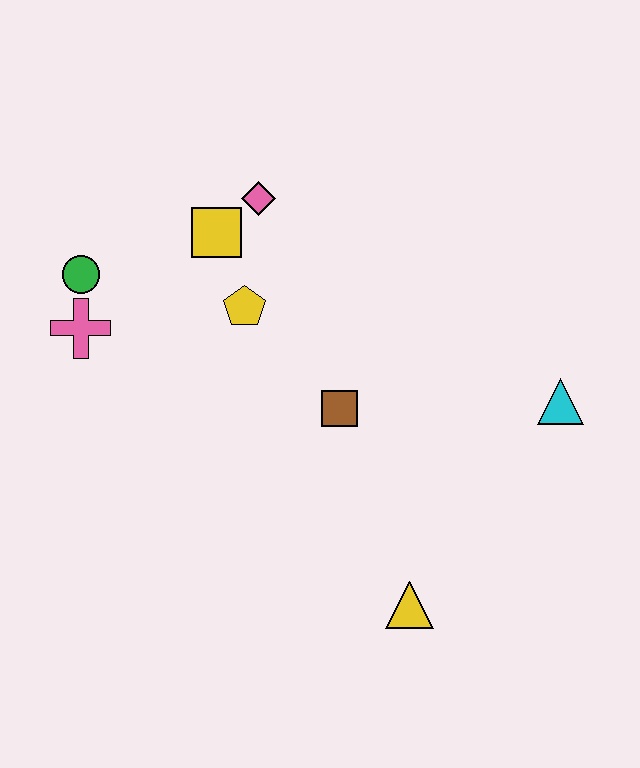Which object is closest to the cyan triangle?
The brown square is closest to the cyan triangle.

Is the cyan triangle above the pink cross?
No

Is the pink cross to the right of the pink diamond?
No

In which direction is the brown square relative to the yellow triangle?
The brown square is above the yellow triangle.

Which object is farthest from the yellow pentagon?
The yellow triangle is farthest from the yellow pentagon.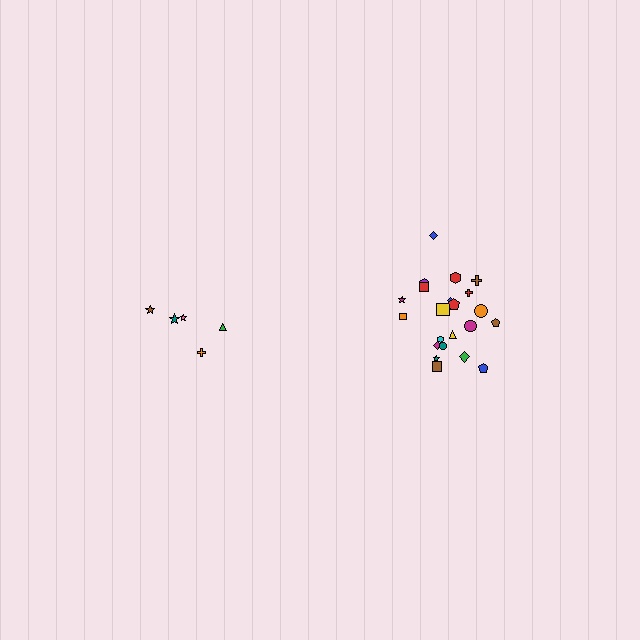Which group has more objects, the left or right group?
The right group.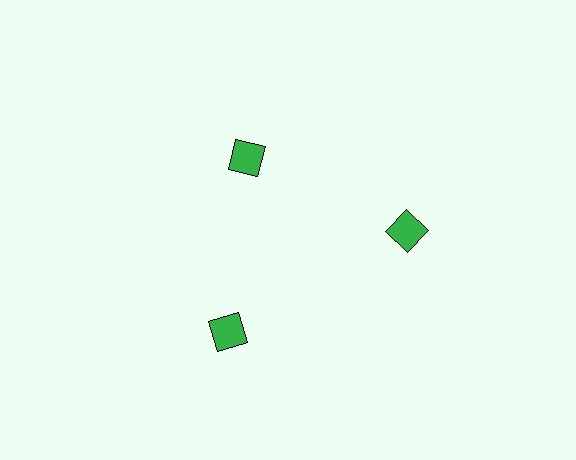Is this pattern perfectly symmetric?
No. The 3 green squares are arranged in a ring, but one element near the 11 o'clock position is pulled inward toward the center, breaking the 3-fold rotational symmetry.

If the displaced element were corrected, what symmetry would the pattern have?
It would have 3-fold rotational symmetry — the pattern would map onto itself every 120 degrees.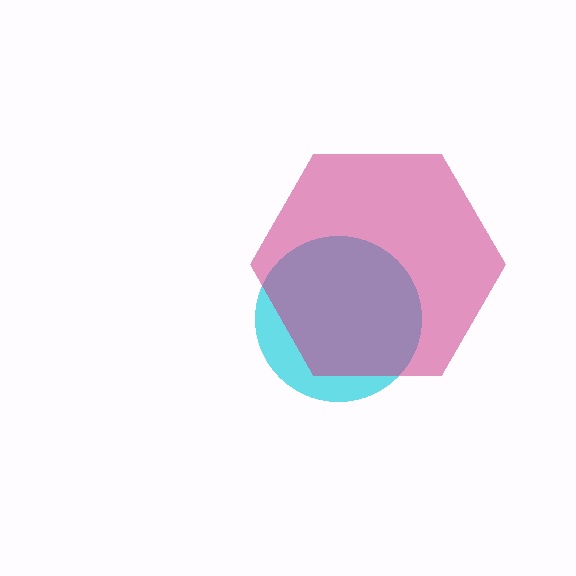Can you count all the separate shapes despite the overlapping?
Yes, there are 2 separate shapes.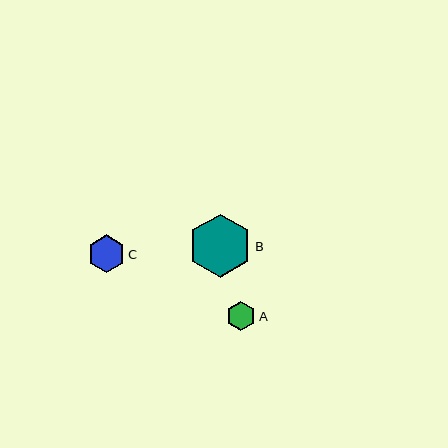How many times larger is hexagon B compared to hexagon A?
Hexagon B is approximately 2.2 times the size of hexagon A.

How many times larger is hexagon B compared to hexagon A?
Hexagon B is approximately 2.2 times the size of hexagon A.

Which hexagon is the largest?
Hexagon B is the largest with a size of approximately 63 pixels.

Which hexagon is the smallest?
Hexagon A is the smallest with a size of approximately 29 pixels.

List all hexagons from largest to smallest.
From largest to smallest: B, C, A.